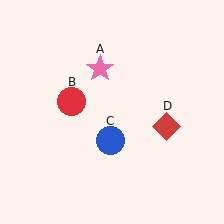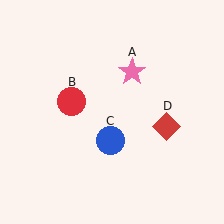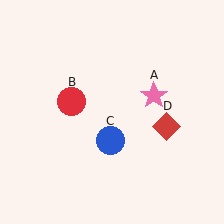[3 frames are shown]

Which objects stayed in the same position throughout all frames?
Red circle (object B) and blue circle (object C) and red diamond (object D) remained stationary.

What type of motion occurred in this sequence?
The pink star (object A) rotated clockwise around the center of the scene.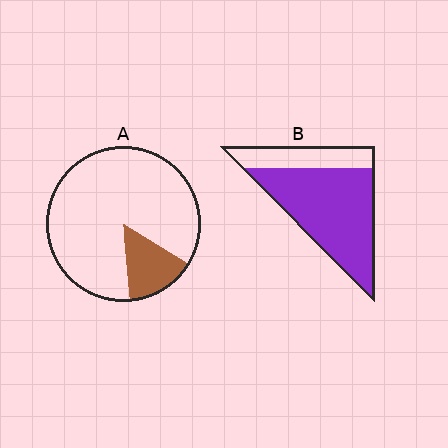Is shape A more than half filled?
No.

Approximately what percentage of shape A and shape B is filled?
A is approximately 15% and B is approximately 75%.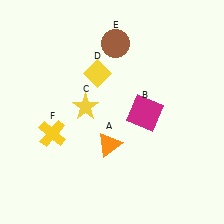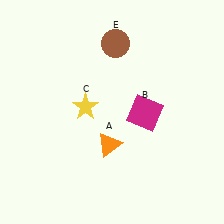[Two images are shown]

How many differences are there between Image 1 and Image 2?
There are 2 differences between the two images.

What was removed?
The yellow diamond (D), the yellow cross (F) were removed in Image 2.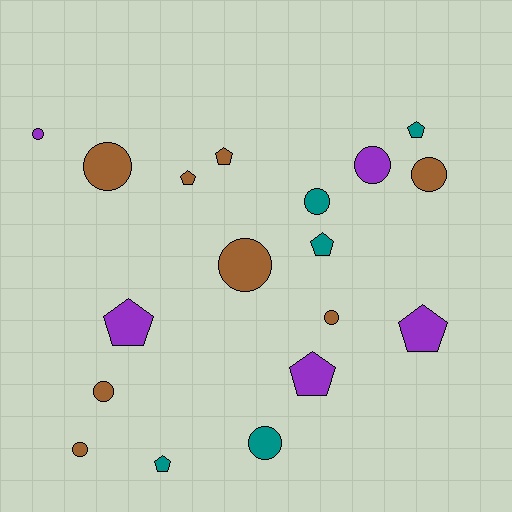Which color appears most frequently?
Brown, with 8 objects.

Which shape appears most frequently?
Circle, with 10 objects.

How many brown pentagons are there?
There are 2 brown pentagons.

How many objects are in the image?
There are 18 objects.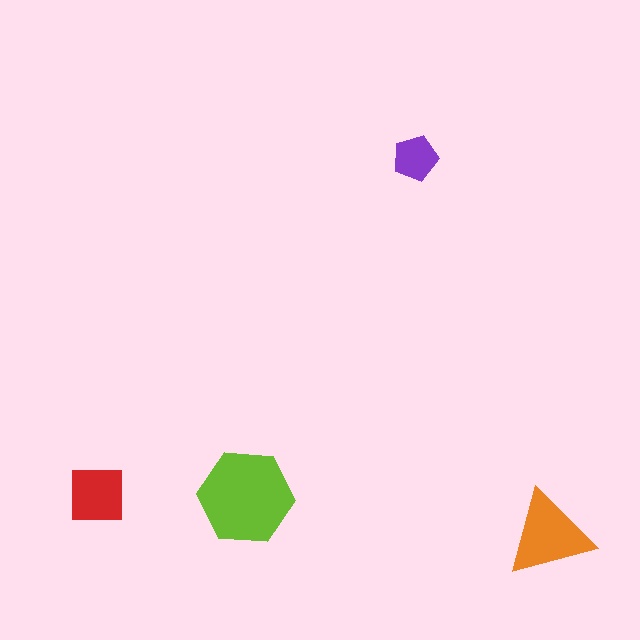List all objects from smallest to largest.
The purple pentagon, the red square, the orange triangle, the lime hexagon.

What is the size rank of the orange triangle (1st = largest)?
2nd.